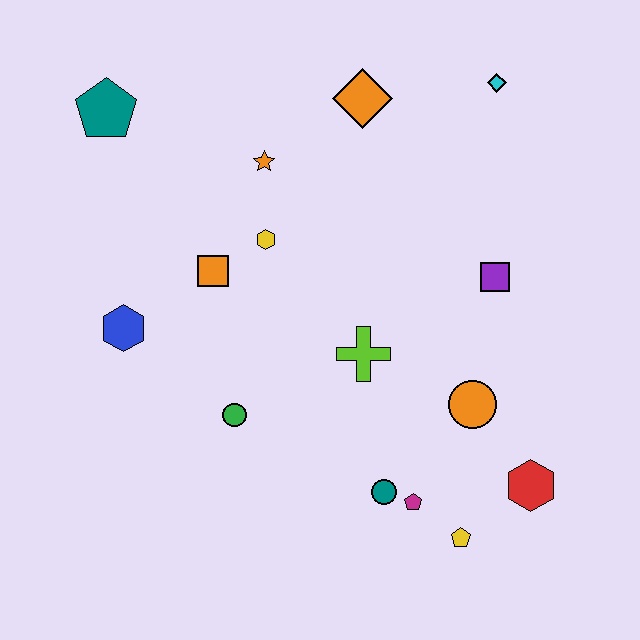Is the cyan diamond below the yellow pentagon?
No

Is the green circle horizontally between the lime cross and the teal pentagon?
Yes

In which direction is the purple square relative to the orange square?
The purple square is to the right of the orange square.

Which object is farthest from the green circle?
The cyan diamond is farthest from the green circle.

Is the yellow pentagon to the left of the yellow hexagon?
No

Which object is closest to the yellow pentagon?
The magenta pentagon is closest to the yellow pentagon.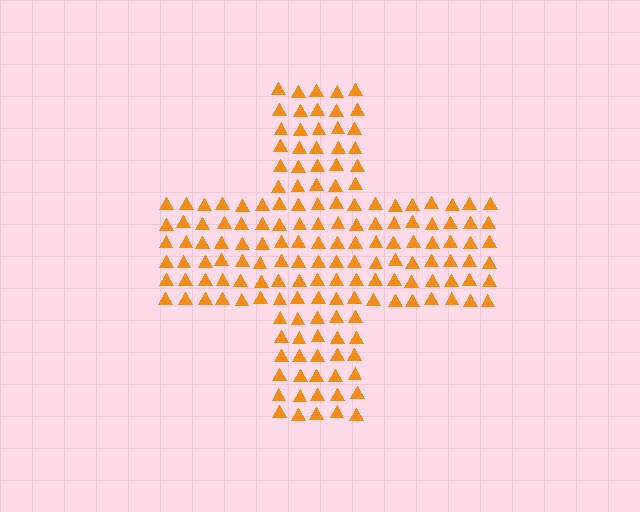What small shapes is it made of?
It is made of small triangles.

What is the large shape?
The large shape is a cross.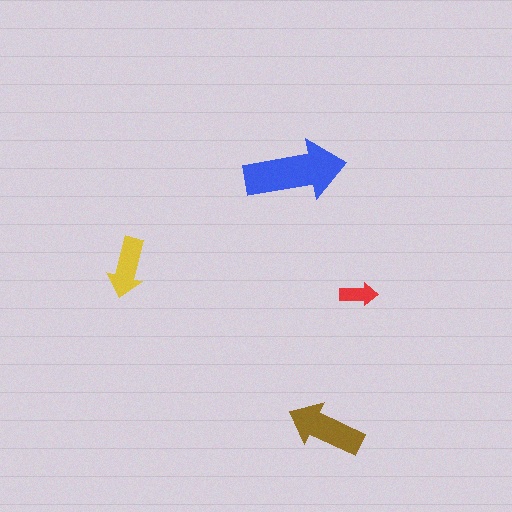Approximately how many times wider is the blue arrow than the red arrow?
About 2.5 times wider.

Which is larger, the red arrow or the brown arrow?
The brown one.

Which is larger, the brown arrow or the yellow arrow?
The brown one.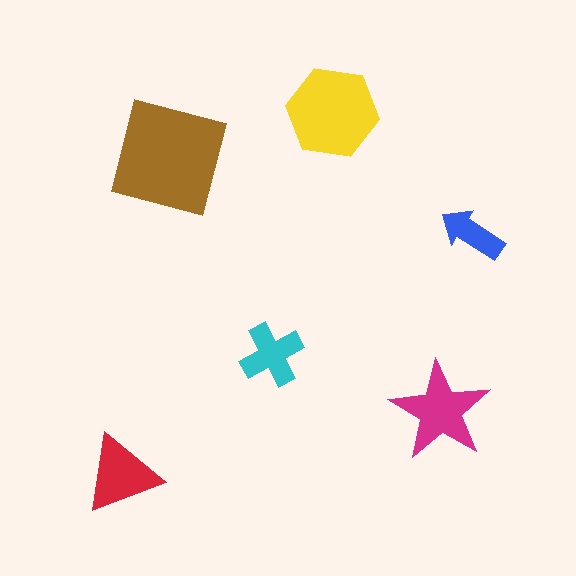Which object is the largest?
The brown square.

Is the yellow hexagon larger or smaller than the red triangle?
Larger.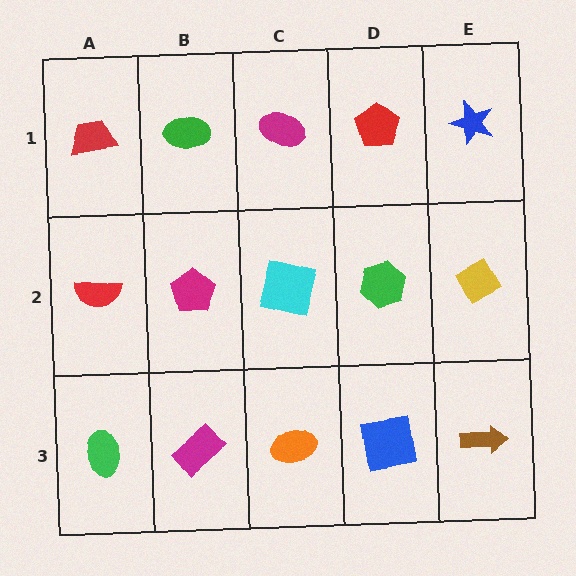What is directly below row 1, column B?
A magenta pentagon.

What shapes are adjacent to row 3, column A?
A red semicircle (row 2, column A), a magenta rectangle (row 3, column B).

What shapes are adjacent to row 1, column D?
A green hexagon (row 2, column D), a magenta ellipse (row 1, column C), a blue star (row 1, column E).